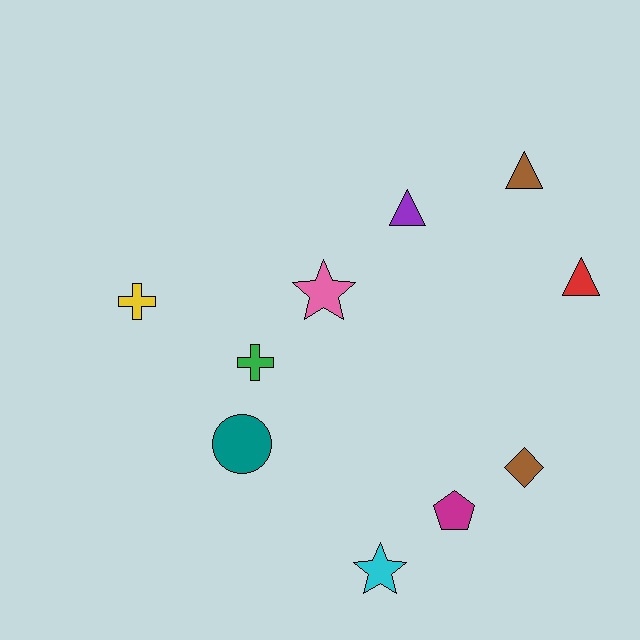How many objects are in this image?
There are 10 objects.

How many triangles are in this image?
There are 3 triangles.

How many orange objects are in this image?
There are no orange objects.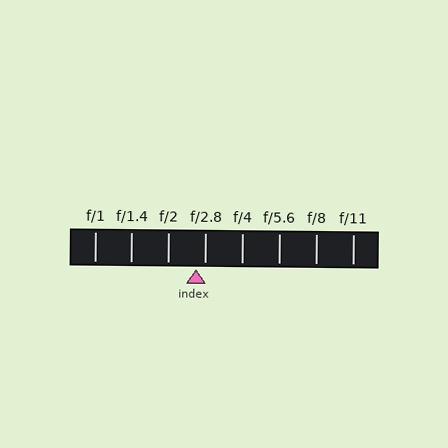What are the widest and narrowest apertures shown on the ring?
The widest aperture shown is f/1 and the narrowest is f/11.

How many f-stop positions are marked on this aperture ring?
There are 8 f-stop positions marked.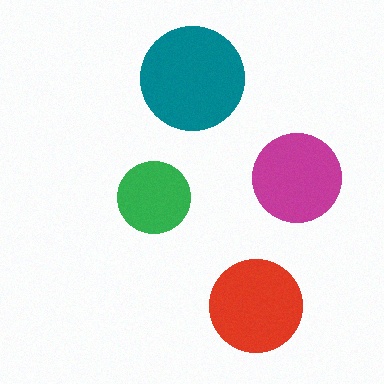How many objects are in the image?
There are 4 objects in the image.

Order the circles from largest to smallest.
the teal one, the red one, the magenta one, the green one.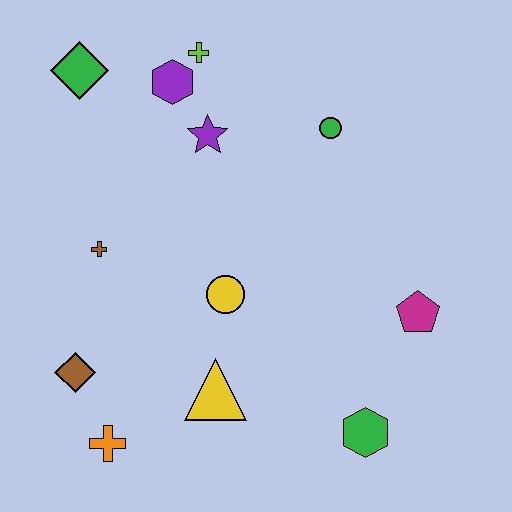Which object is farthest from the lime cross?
The green hexagon is farthest from the lime cross.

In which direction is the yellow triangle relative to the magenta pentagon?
The yellow triangle is to the left of the magenta pentagon.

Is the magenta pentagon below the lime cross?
Yes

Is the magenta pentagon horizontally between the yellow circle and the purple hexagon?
No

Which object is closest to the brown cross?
The brown diamond is closest to the brown cross.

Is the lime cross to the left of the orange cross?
No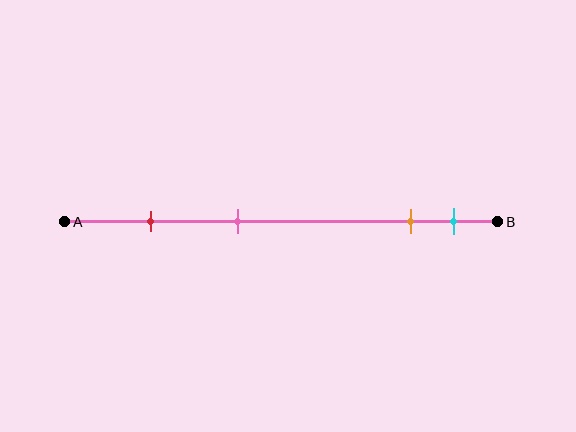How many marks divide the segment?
There are 4 marks dividing the segment.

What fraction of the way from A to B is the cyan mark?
The cyan mark is approximately 90% (0.9) of the way from A to B.